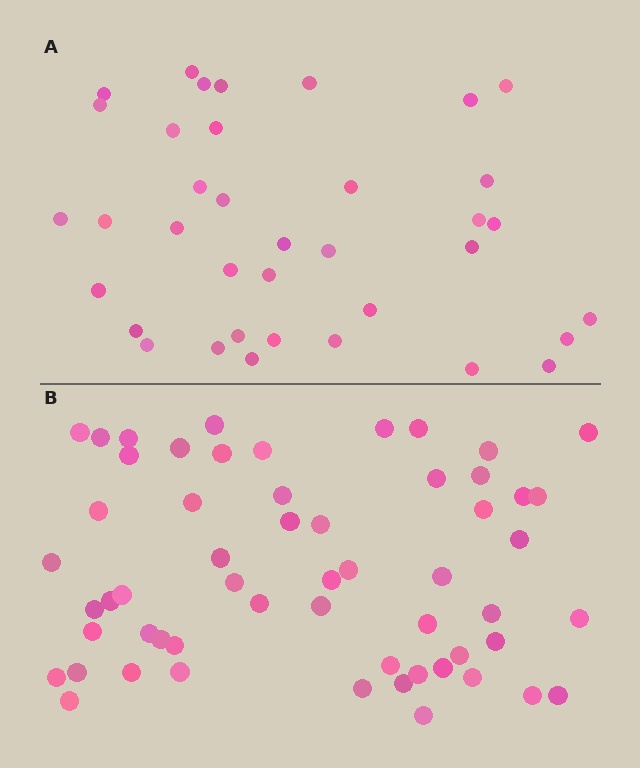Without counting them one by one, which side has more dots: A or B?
Region B (the bottom region) has more dots.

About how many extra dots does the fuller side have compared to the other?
Region B has approximately 20 more dots than region A.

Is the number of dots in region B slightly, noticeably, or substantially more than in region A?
Region B has substantially more. The ratio is roughly 1.5 to 1.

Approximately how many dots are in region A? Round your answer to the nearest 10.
About 40 dots. (The exact count is 37, which rounds to 40.)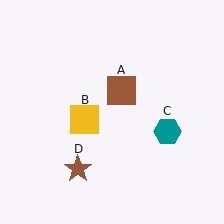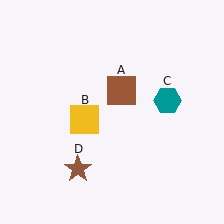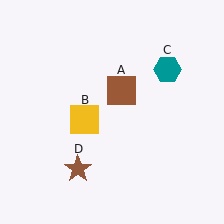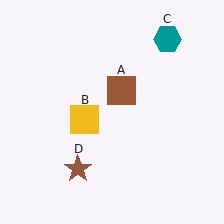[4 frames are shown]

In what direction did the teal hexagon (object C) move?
The teal hexagon (object C) moved up.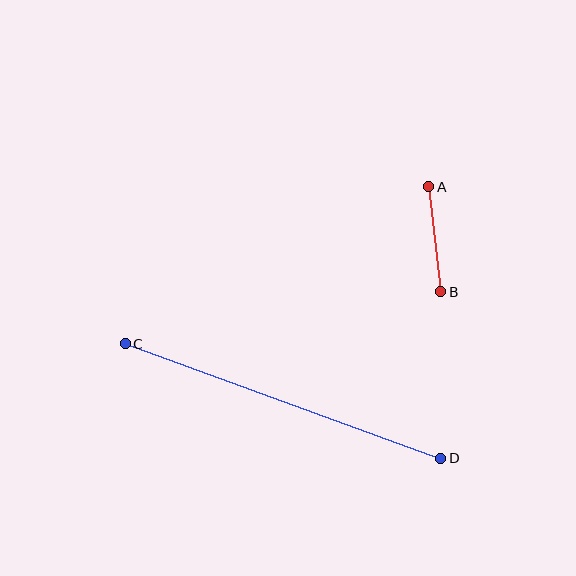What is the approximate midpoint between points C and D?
The midpoint is at approximately (283, 401) pixels.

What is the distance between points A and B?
The distance is approximately 106 pixels.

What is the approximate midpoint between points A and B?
The midpoint is at approximately (435, 239) pixels.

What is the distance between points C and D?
The distance is approximately 336 pixels.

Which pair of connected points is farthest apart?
Points C and D are farthest apart.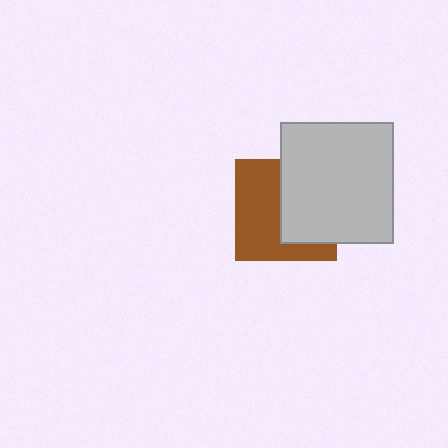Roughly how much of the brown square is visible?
About half of it is visible (roughly 53%).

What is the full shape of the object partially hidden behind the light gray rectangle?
The partially hidden object is a brown square.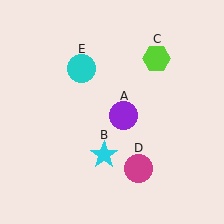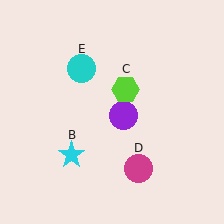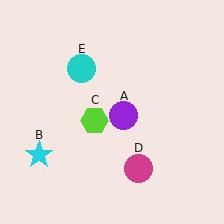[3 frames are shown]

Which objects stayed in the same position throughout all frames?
Purple circle (object A) and magenta circle (object D) and cyan circle (object E) remained stationary.